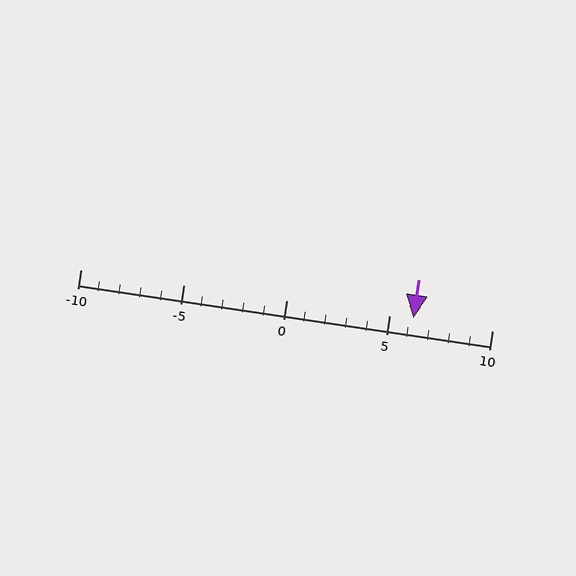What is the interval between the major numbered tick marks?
The major tick marks are spaced 5 units apart.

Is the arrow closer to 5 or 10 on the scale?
The arrow is closer to 5.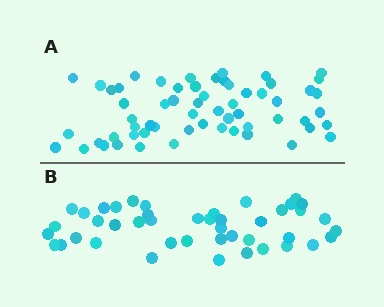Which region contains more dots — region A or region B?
Region A (the top region) has more dots.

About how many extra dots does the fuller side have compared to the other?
Region A has approximately 15 more dots than region B.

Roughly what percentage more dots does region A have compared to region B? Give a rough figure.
About 35% more.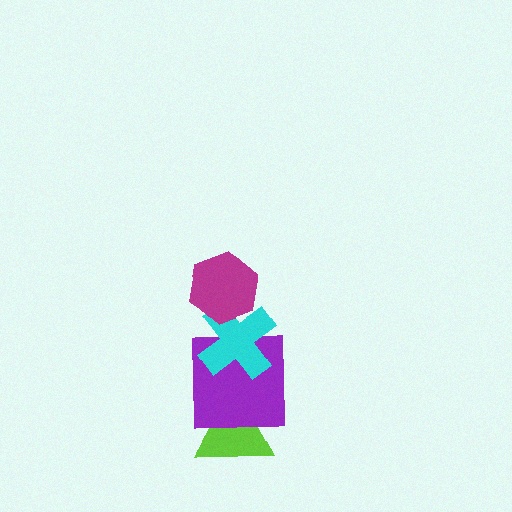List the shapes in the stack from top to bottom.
From top to bottom: the magenta hexagon, the cyan cross, the purple square, the lime triangle.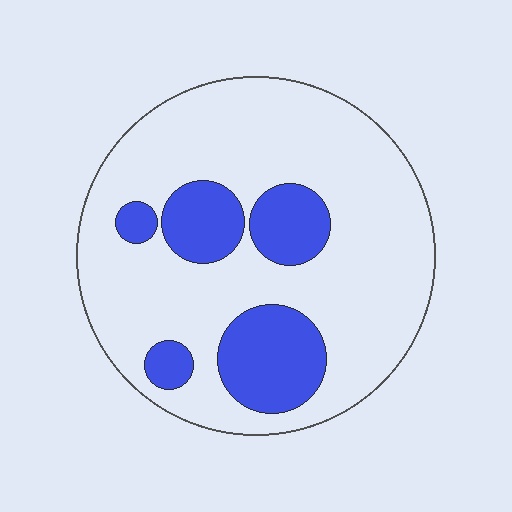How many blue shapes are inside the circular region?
5.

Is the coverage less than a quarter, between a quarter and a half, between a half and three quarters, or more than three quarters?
Less than a quarter.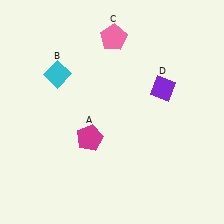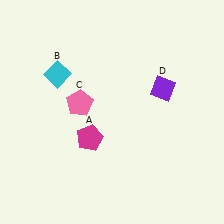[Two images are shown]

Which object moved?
The pink pentagon (C) moved down.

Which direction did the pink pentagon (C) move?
The pink pentagon (C) moved down.